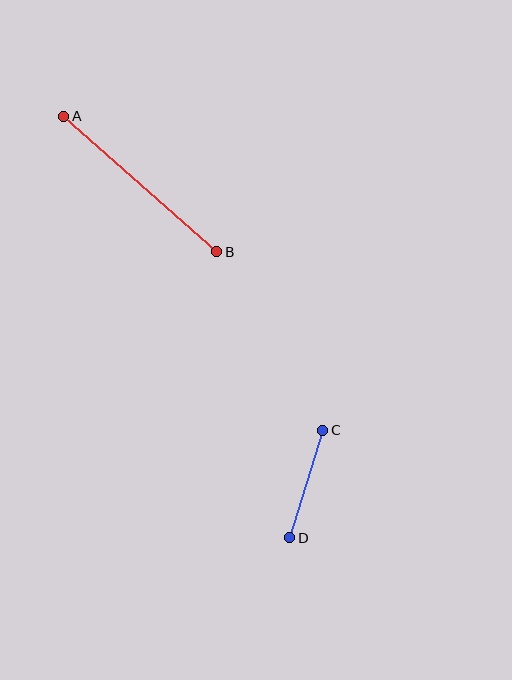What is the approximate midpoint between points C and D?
The midpoint is at approximately (306, 484) pixels.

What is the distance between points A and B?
The distance is approximately 204 pixels.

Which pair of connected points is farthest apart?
Points A and B are farthest apart.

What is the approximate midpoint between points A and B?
The midpoint is at approximately (140, 184) pixels.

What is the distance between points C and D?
The distance is approximately 112 pixels.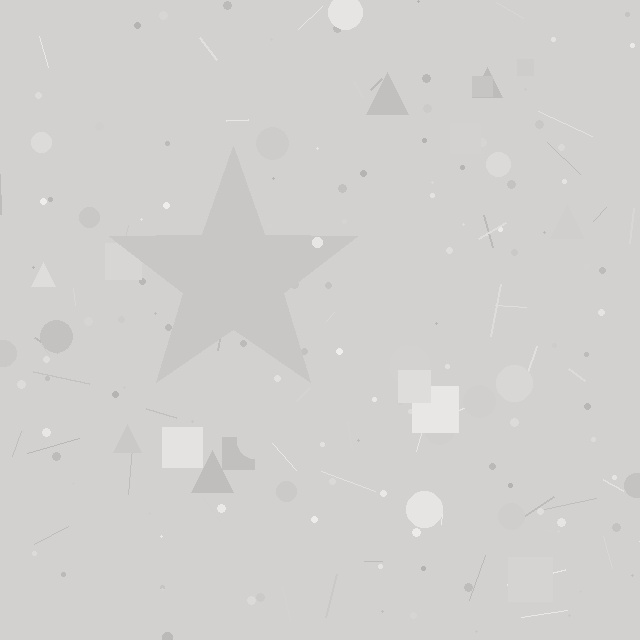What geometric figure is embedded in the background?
A star is embedded in the background.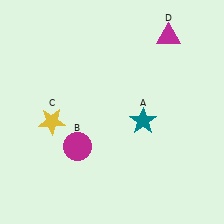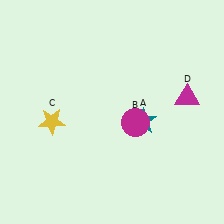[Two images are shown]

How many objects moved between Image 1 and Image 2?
2 objects moved between the two images.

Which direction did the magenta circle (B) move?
The magenta circle (B) moved right.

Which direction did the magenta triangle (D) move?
The magenta triangle (D) moved down.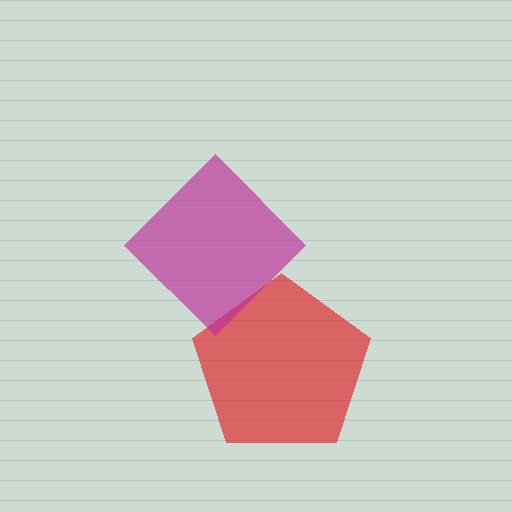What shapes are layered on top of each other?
The layered shapes are: a red pentagon, a magenta diamond.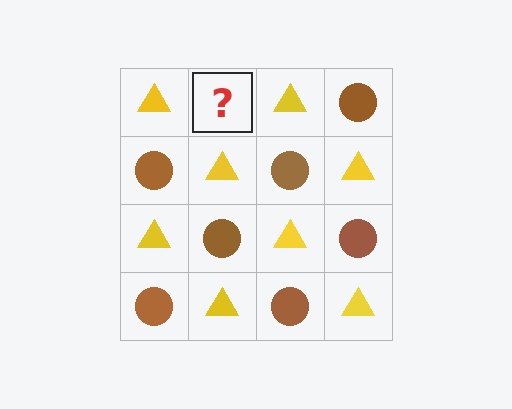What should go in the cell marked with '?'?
The missing cell should contain a brown circle.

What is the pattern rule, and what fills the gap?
The rule is that it alternates yellow triangle and brown circle in a checkerboard pattern. The gap should be filled with a brown circle.